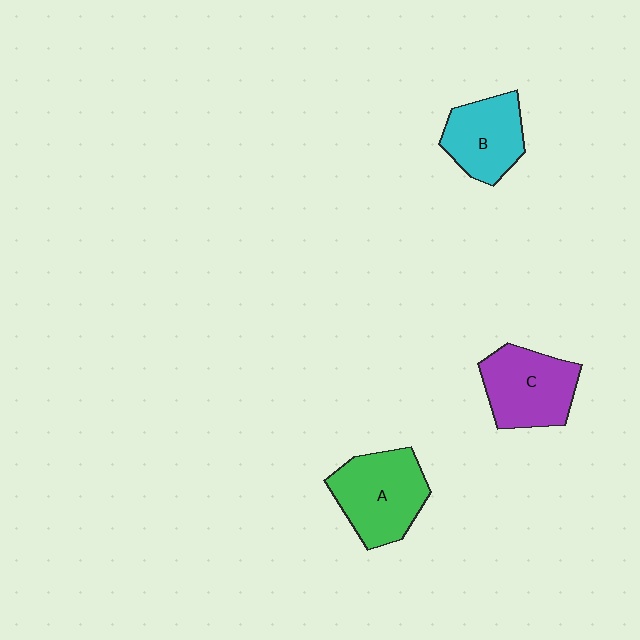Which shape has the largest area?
Shape A (green).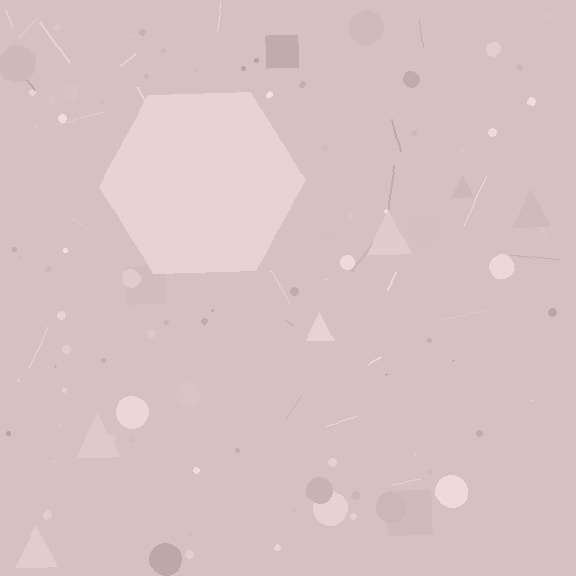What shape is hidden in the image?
A hexagon is hidden in the image.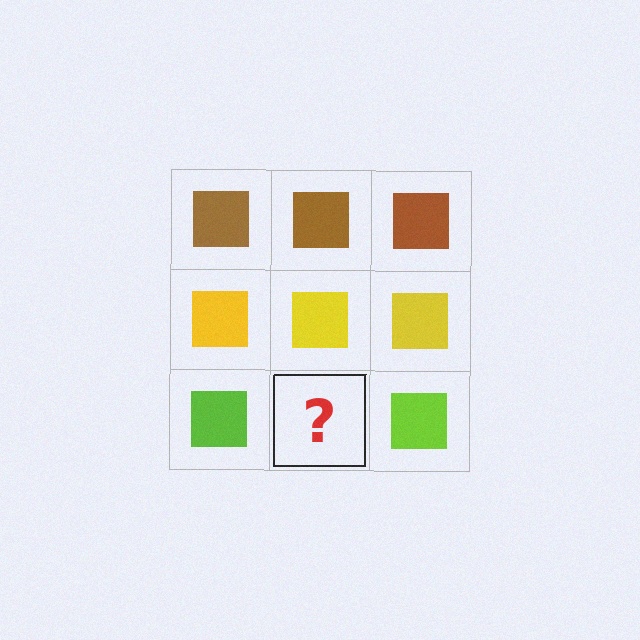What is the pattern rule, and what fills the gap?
The rule is that each row has a consistent color. The gap should be filled with a lime square.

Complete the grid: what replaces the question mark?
The question mark should be replaced with a lime square.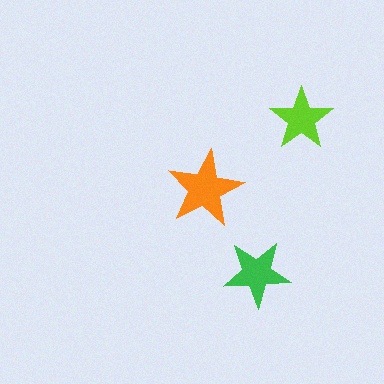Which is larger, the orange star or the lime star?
The orange one.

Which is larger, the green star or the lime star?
The green one.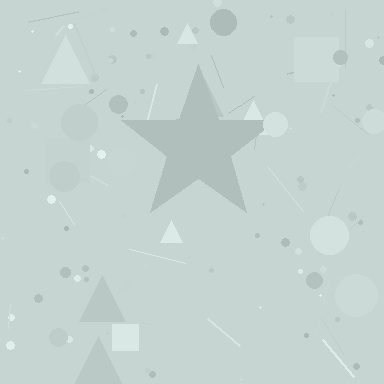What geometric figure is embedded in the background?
A star is embedded in the background.